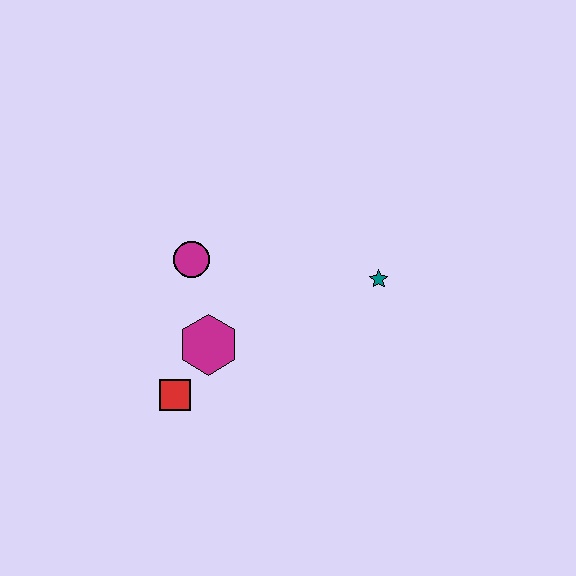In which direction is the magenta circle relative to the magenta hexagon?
The magenta circle is above the magenta hexagon.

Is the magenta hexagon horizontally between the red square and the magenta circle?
No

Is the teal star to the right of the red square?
Yes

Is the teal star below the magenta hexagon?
No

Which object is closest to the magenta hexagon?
The red square is closest to the magenta hexagon.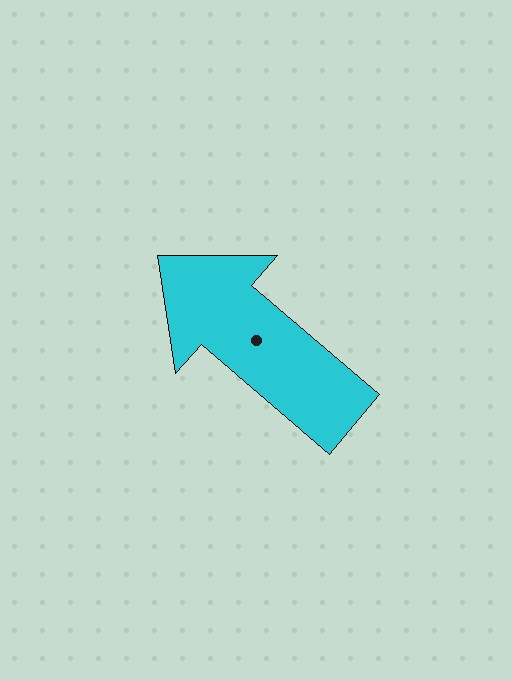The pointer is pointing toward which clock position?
Roughly 10 o'clock.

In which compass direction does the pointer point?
Northwest.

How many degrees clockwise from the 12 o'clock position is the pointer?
Approximately 311 degrees.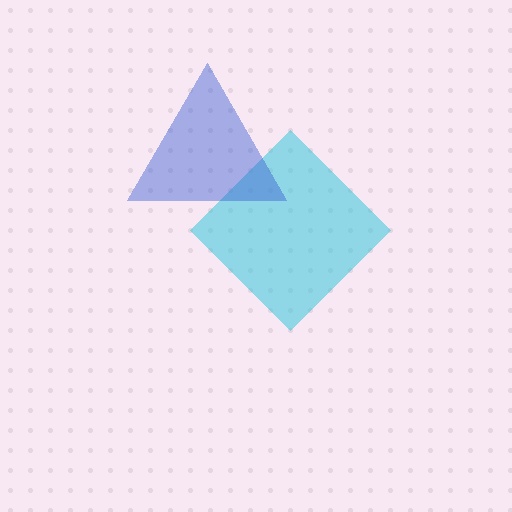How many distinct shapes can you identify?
There are 2 distinct shapes: a cyan diamond, a blue triangle.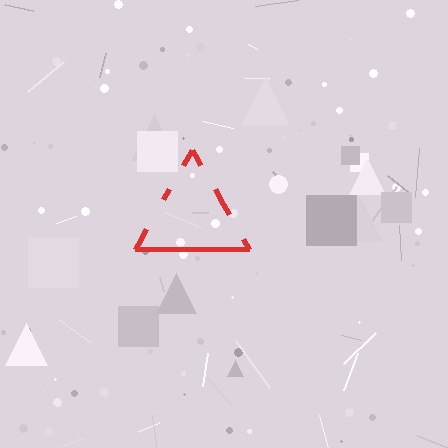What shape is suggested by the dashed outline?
The dashed outline suggests a triangle.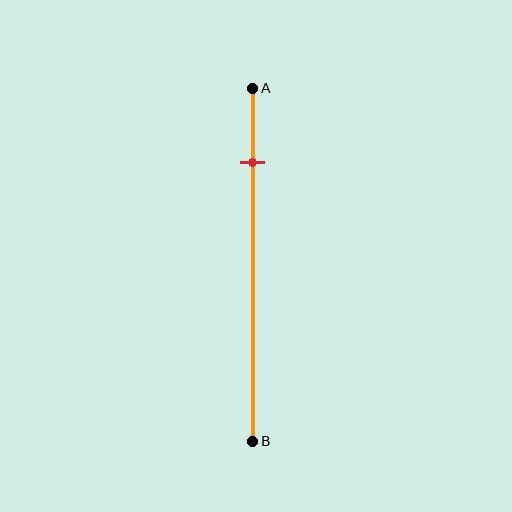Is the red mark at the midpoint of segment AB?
No, the mark is at about 20% from A, not at the 50% midpoint.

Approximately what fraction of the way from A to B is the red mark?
The red mark is approximately 20% of the way from A to B.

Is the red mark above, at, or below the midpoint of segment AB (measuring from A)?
The red mark is above the midpoint of segment AB.